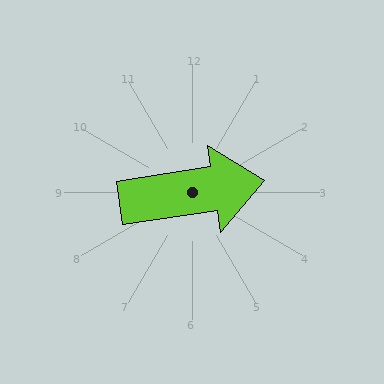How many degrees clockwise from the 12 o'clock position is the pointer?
Approximately 81 degrees.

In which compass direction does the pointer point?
East.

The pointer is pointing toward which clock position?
Roughly 3 o'clock.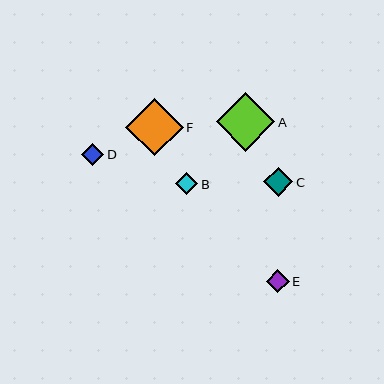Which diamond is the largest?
Diamond A is the largest with a size of approximately 58 pixels.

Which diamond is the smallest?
Diamond D is the smallest with a size of approximately 22 pixels.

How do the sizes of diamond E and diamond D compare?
Diamond E and diamond D are approximately the same size.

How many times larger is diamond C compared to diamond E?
Diamond C is approximately 1.3 times the size of diamond E.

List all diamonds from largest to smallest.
From largest to smallest: A, F, C, E, B, D.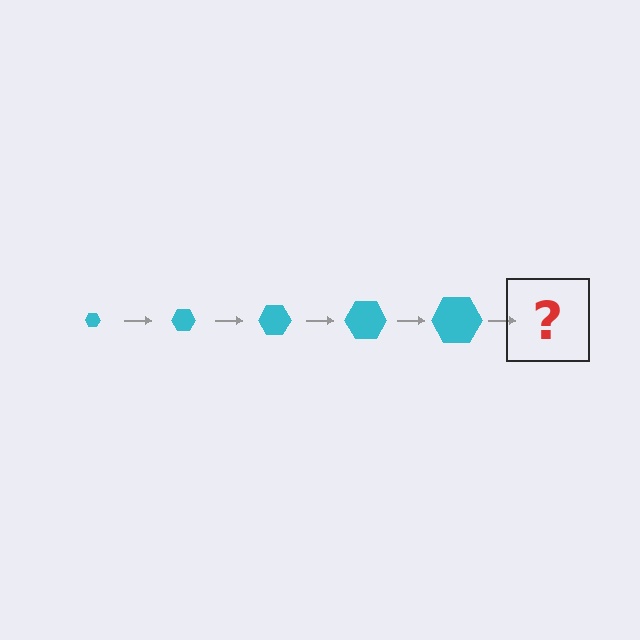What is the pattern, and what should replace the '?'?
The pattern is that the hexagon gets progressively larger each step. The '?' should be a cyan hexagon, larger than the previous one.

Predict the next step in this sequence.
The next step is a cyan hexagon, larger than the previous one.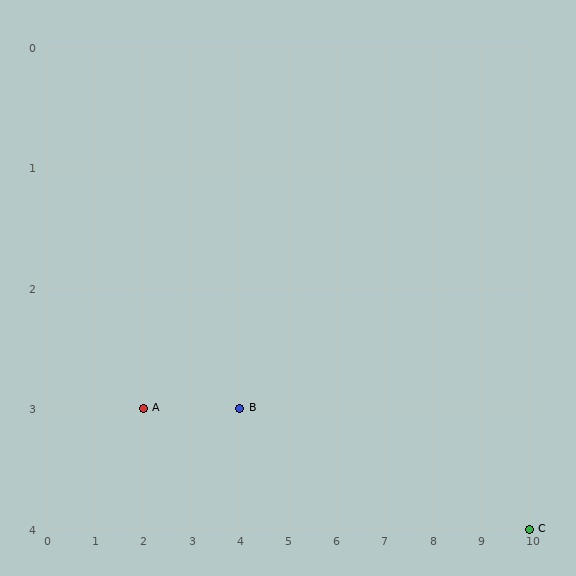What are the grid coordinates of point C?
Point C is at grid coordinates (10, 4).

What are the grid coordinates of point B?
Point B is at grid coordinates (4, 3).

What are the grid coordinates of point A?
Point A is at grid coordinates (2, 3).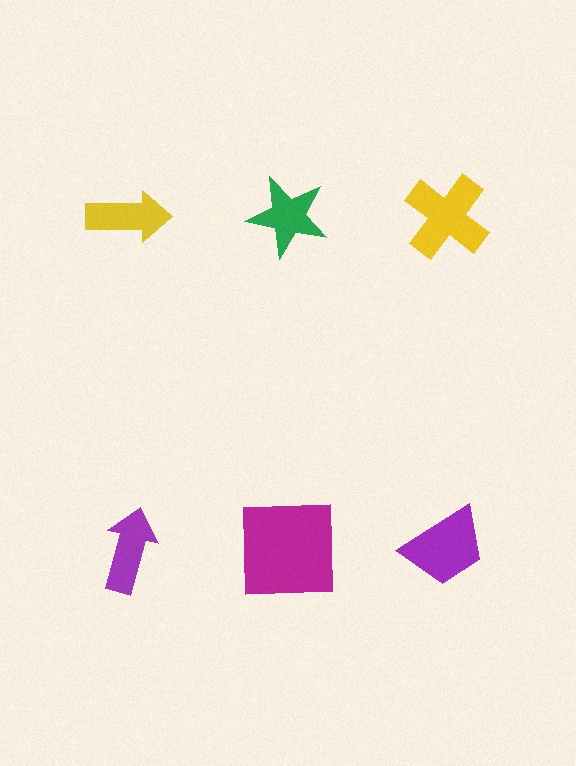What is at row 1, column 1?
A yellow arrow.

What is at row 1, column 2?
A green star.